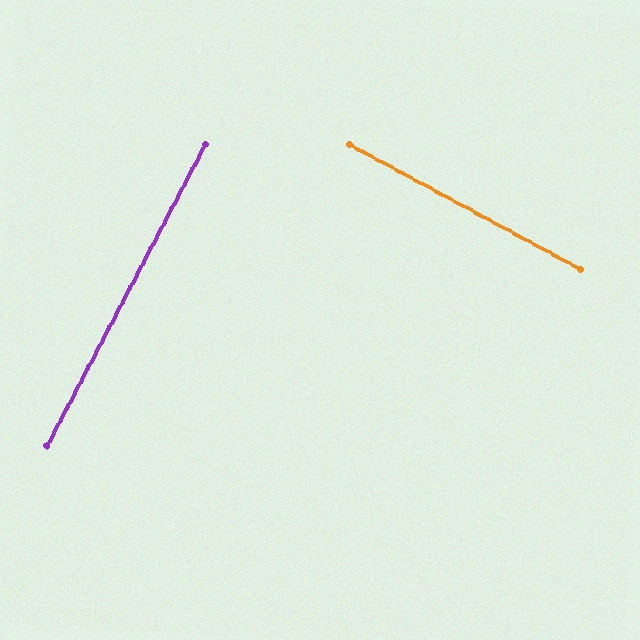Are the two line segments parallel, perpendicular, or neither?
Perpendicular — they meet at approximately 89°.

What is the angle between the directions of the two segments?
Approximately 89 degrees.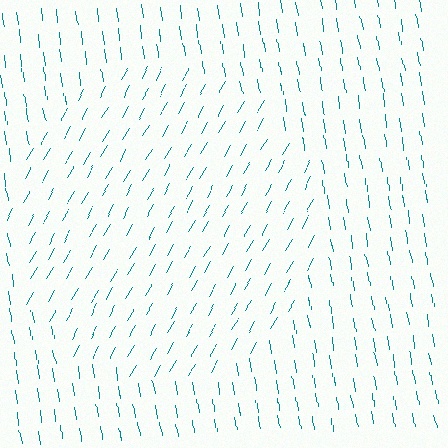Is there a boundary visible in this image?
Yes, there is a texture boundary formed by a change in line orientation.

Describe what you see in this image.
The image is filled with small teal line segments. A circle region in the image has lines oriented differently from the surrounding lines, creating a visible texture boundary.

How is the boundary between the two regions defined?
The boundary is defined purely by a change in line orientation (approximately 39 degrees difference). All lines are the same color and thickness.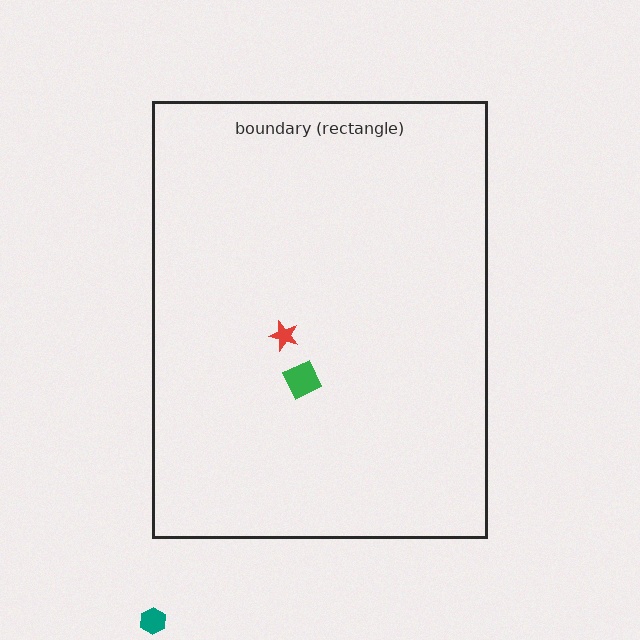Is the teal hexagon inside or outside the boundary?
Outside.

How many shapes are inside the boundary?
2 inside, 1 outside.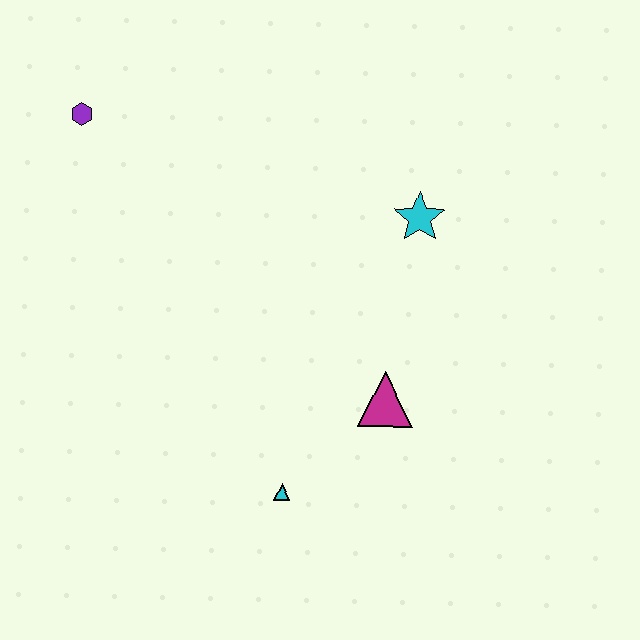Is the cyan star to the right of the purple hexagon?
Yes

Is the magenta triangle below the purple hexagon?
Yes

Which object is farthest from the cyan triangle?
The purple hexagon is farthest from the cyan triangle.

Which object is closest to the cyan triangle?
The magenta triangle is closest to the cyan triangle.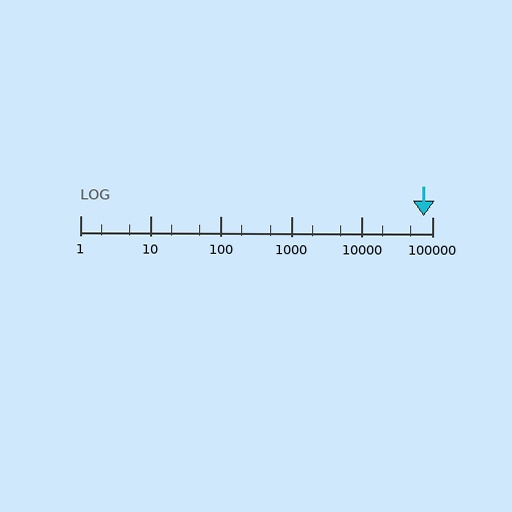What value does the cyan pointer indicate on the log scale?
The pointer indicates approximately 75000.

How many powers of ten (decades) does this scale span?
The scale spans 5 decades, from 1 to 100000.